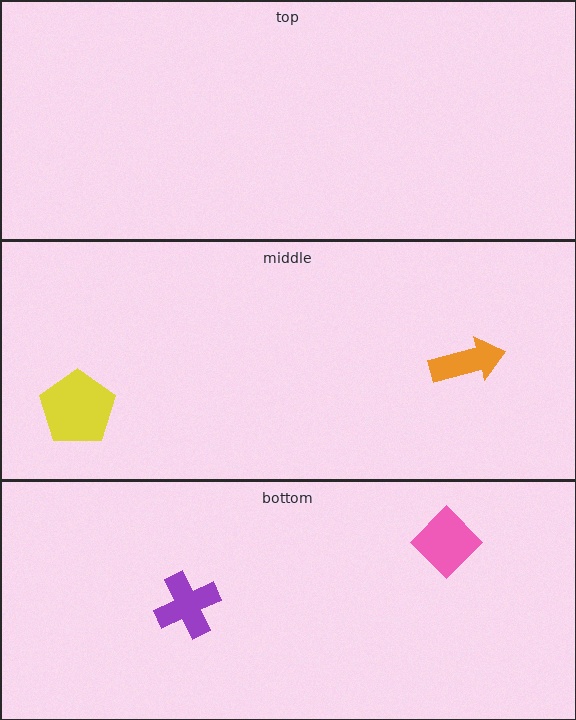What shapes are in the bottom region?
The purple cross, the pink diamond.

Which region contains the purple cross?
The bottom region.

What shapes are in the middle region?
The orange arrow, the yellow pentagon.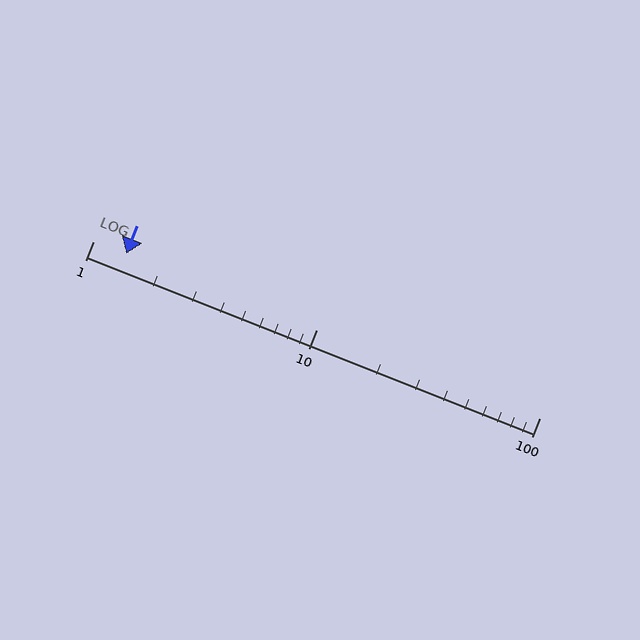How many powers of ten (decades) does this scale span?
The scale spans 2 decades, from 1 to 100.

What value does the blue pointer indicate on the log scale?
The pointer indicates approximately 1.4.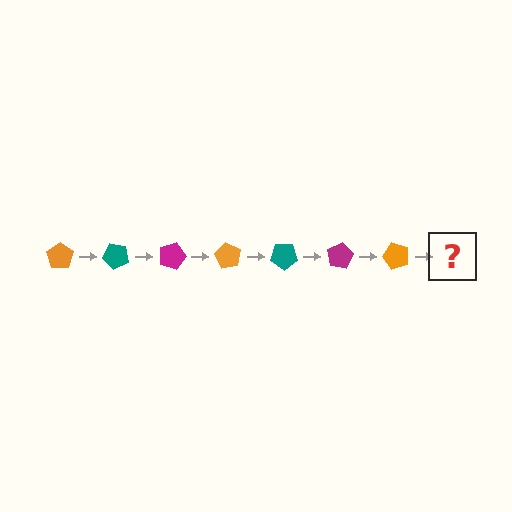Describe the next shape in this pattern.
It should be a teal pentagon, rotated 315 degrees from the start.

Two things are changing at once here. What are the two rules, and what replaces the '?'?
The two rules are that it rotates 45 degrees each step and the color cycles through orange, teal, and magenta. The '?' should be a teal pentagon, rotated 315 degrees from the start.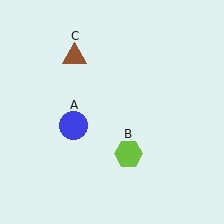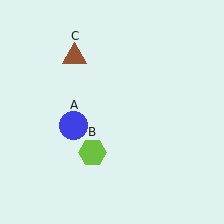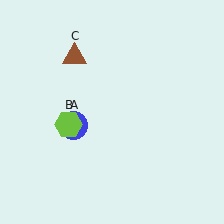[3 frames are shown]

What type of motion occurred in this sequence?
The lime hexagon (object B) rotated clockwise around the center of the scene.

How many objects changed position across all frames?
1 object changed position: lime hexagon (object B).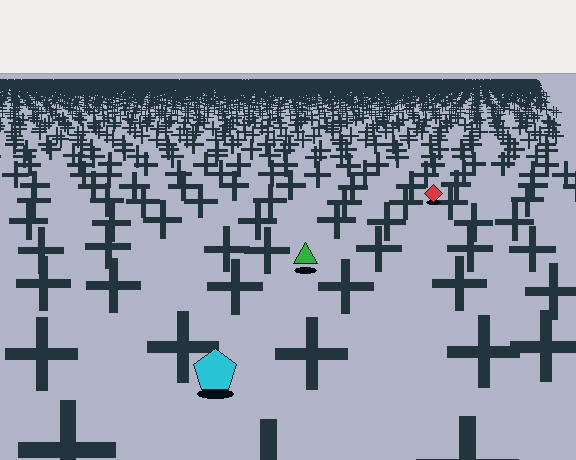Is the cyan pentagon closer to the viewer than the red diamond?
Yes. The cyan pentagon is closer — you can tell from the texture gradient: the ground texture is coarser near it.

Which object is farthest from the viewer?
The red diamond is farthest from the viewer. It appears smaller and the ground texture around it is denser.